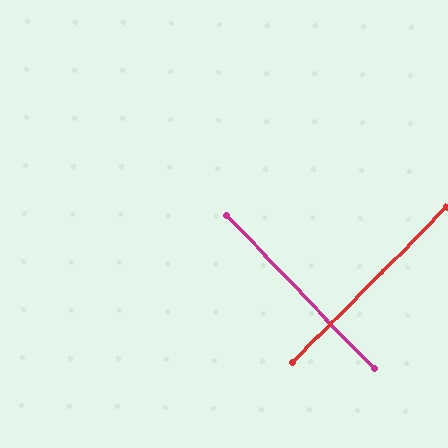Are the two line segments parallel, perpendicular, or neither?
Perpendicular — they meet at approximately 89°.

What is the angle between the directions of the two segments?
Approximately 89 degrees.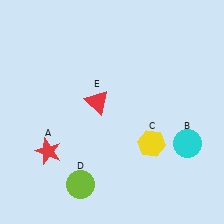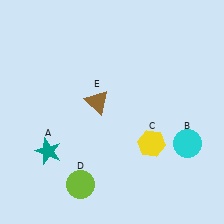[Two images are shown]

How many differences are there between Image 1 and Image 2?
There are 2 differences between the two images.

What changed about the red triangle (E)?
In Image 1, E is red. In Image 2, it changed to brown.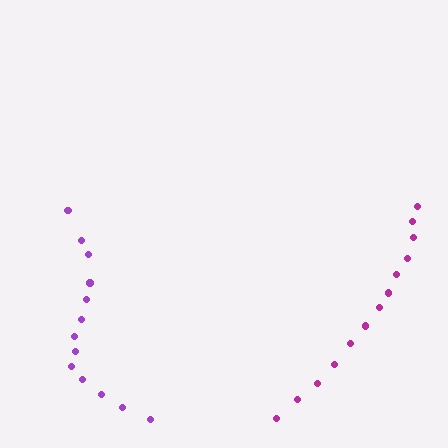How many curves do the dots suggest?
There are 2 distinct paths.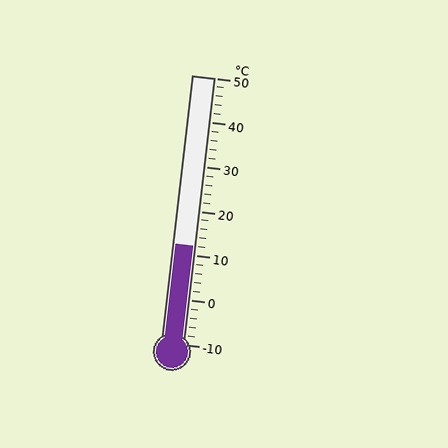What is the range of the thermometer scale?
The thermometer scale ranges from -10°C to 50°C.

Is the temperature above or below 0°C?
The temperature is above 0°C.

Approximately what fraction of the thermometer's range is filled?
The thermometer is filled to approximately 35% of its range.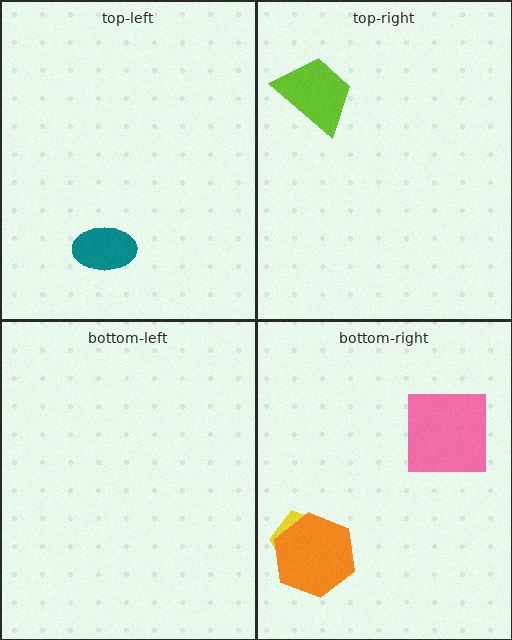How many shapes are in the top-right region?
1.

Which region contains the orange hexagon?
The bottom-right region.